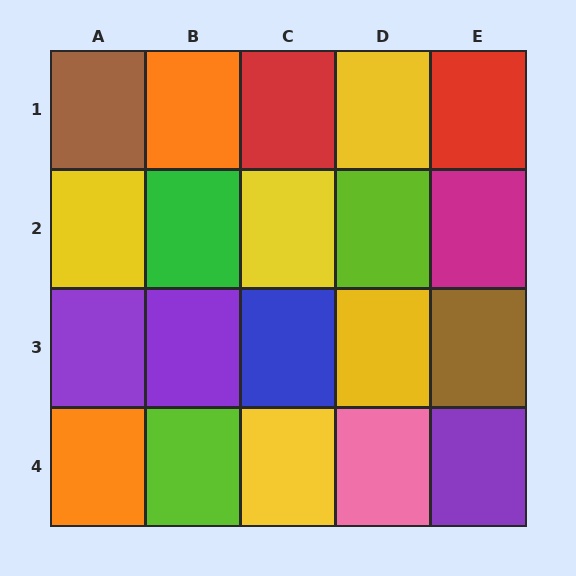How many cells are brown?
2 cells are brown.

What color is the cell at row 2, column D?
Lime.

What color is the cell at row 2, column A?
Yellow.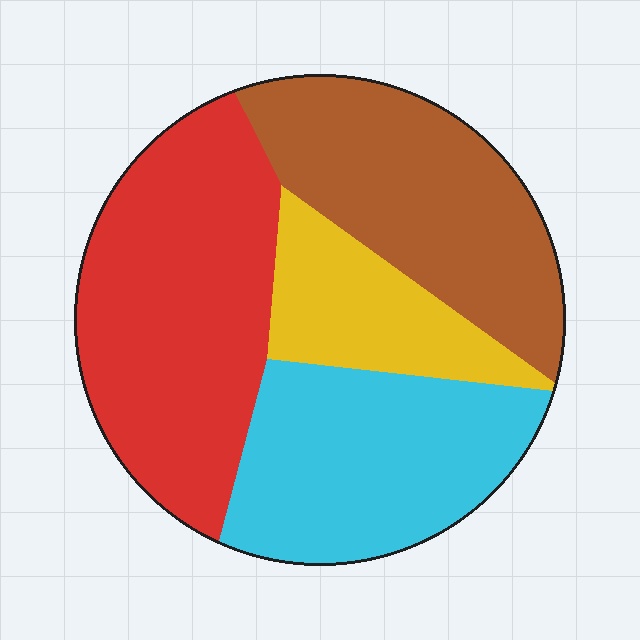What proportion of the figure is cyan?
Cyan takes up between a quarter and a half of the figure.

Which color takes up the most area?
Red, at roughly 35%.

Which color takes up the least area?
Yellow, at roughly 15%.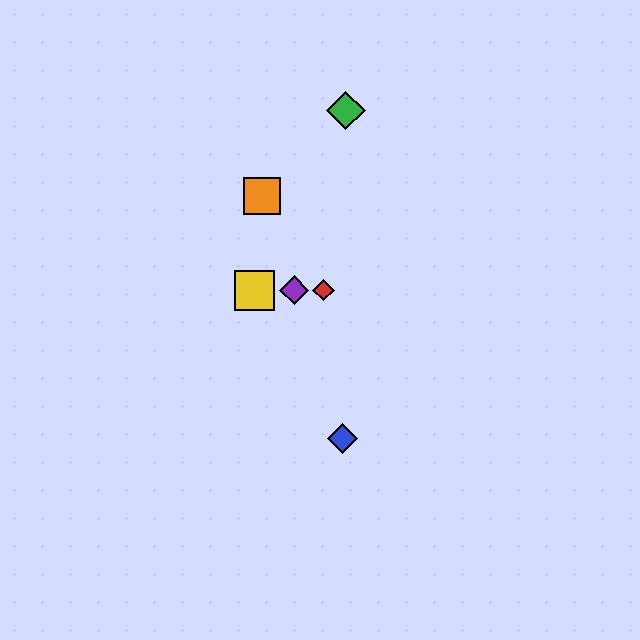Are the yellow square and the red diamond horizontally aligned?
Yes, both are at y≈290.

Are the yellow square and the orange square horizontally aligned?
No, the yellow square is at y≈290 and the orange square is at y≈196.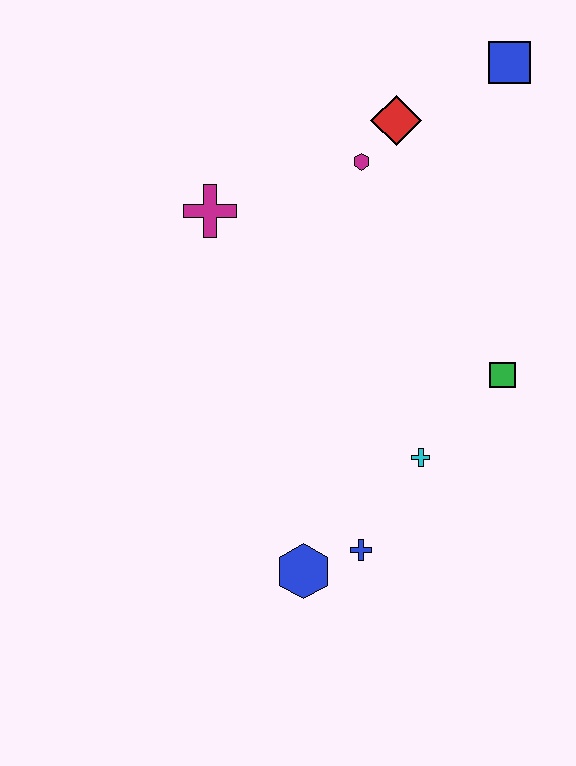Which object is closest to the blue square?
The red diamond is closest to the blue square.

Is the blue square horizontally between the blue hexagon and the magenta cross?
No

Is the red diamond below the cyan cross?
No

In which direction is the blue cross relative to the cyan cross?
The blue cross is below the cyan cross.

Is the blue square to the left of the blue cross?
No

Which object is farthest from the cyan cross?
The blue square is farthest from the cyan cross.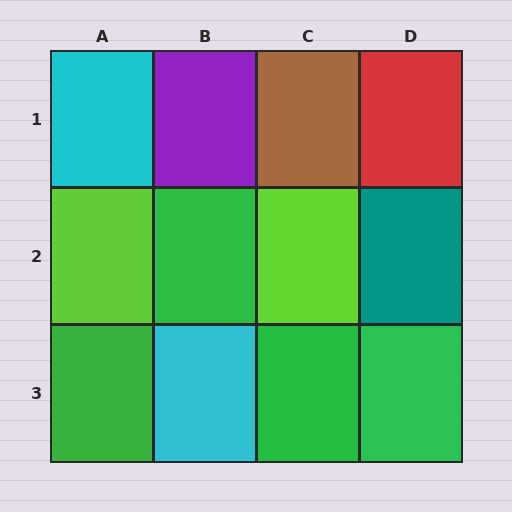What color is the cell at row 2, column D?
Teal.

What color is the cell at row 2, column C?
Lime.